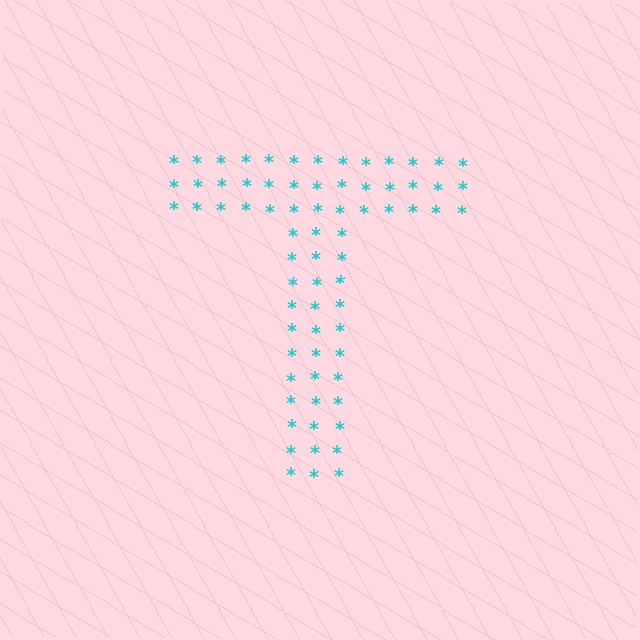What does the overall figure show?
The overall figure shows the letter T.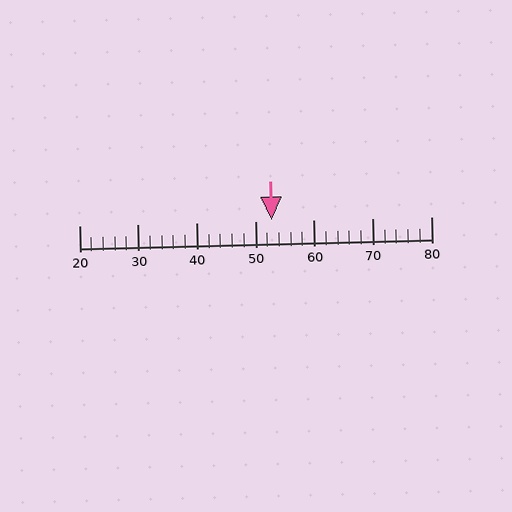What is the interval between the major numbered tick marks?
The major tick marks are spaced 10 units apart.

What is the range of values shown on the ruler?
The ruler shows values from 20 to 80.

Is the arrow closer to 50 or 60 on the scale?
The arrow is closer to 50.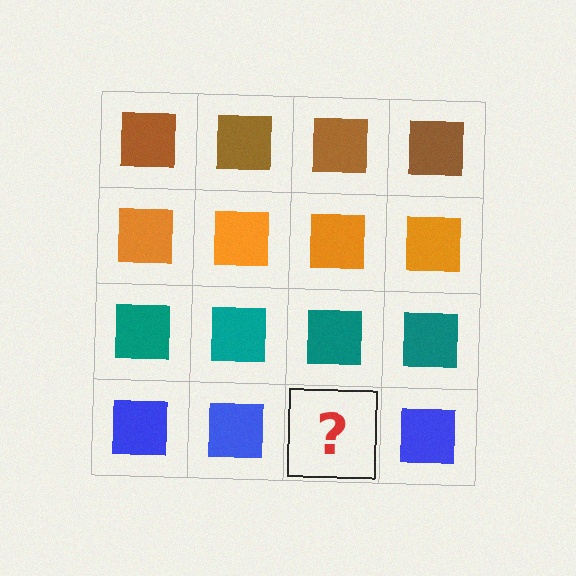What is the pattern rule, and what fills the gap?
The rule is that each row has a consistent color. The gap should be filled with a blue square.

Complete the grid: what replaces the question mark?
The question mark should be replaced with a blue square.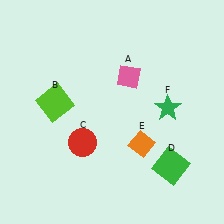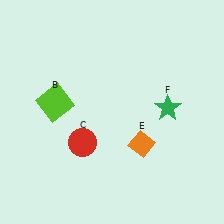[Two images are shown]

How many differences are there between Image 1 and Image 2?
There are 2 differences between the two images.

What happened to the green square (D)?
The green square (D) was removed in Image 2. It was in the bottom-right area of Image 1.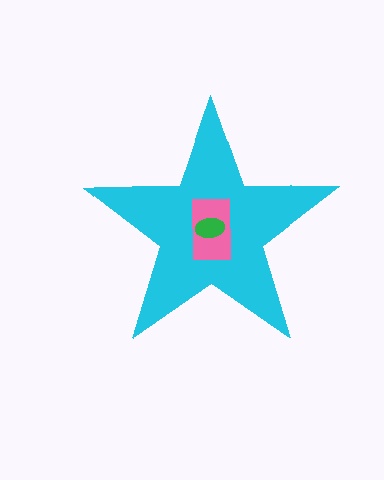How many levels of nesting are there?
3.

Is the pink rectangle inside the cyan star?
Yes.